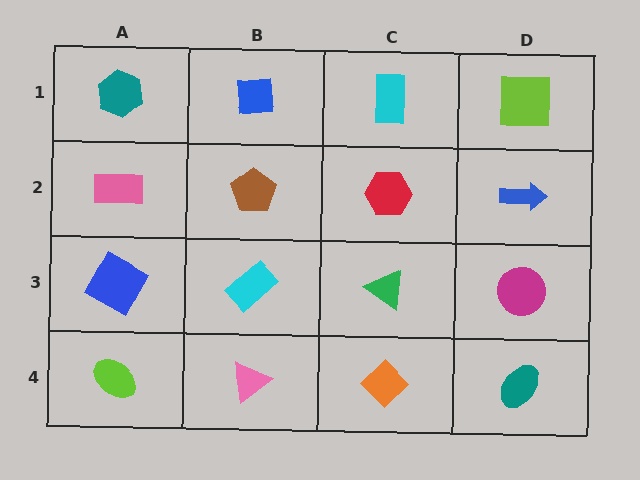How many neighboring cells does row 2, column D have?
3.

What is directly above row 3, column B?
A brown pentagon.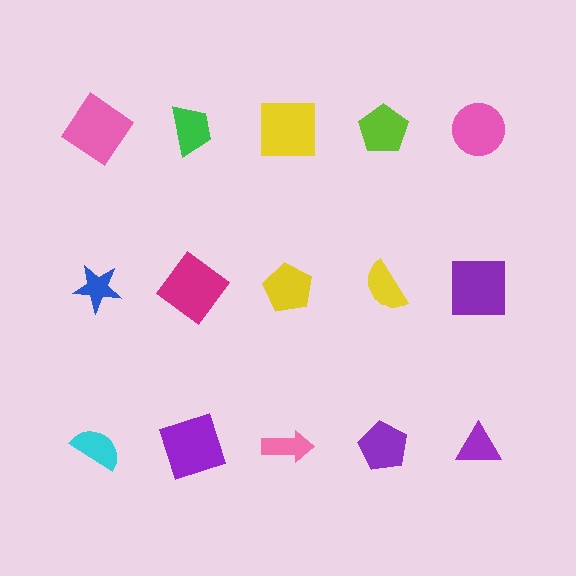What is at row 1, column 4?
A lime pentagon.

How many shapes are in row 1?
5 shapes.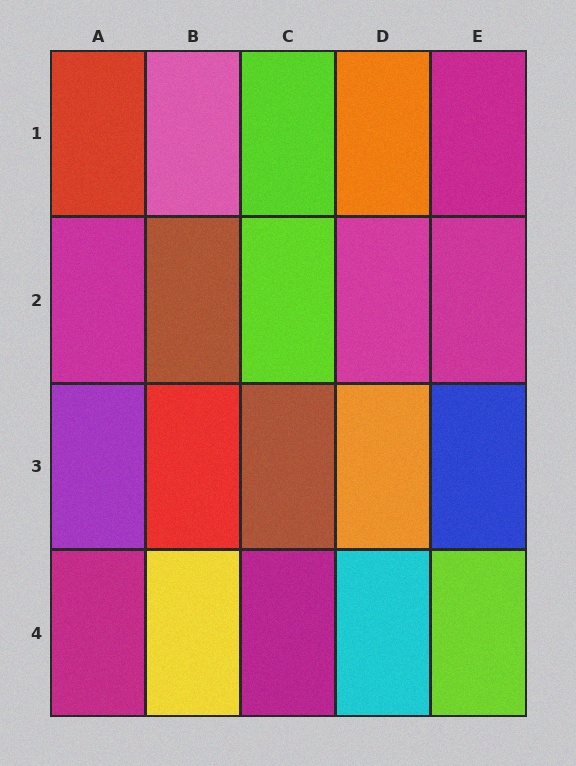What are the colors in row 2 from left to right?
Magenta, brown, lime, magenta, magenta.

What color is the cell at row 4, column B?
Yellow.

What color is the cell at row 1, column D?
Orange.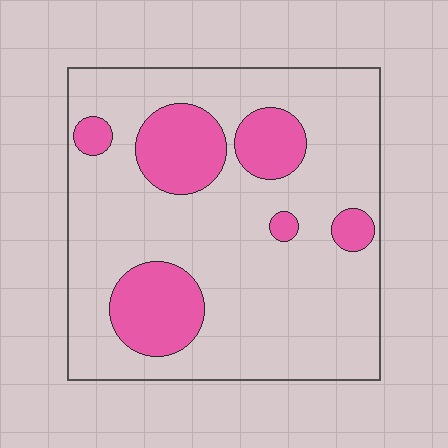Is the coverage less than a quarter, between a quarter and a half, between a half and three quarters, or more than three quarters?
Less than a quarter.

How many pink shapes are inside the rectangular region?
6.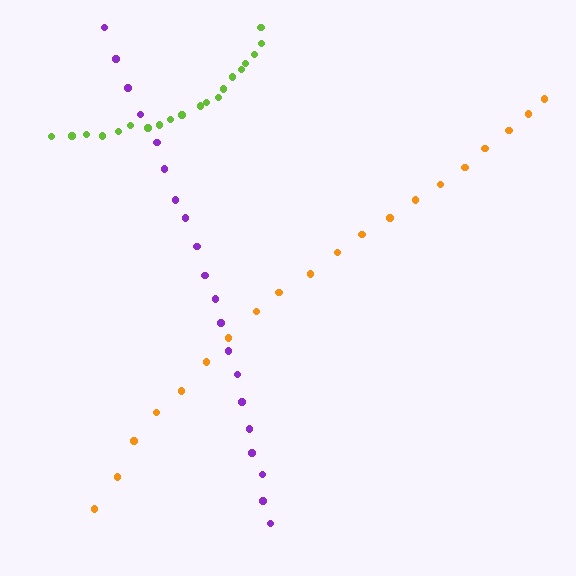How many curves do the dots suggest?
There are 3 distinct paths.